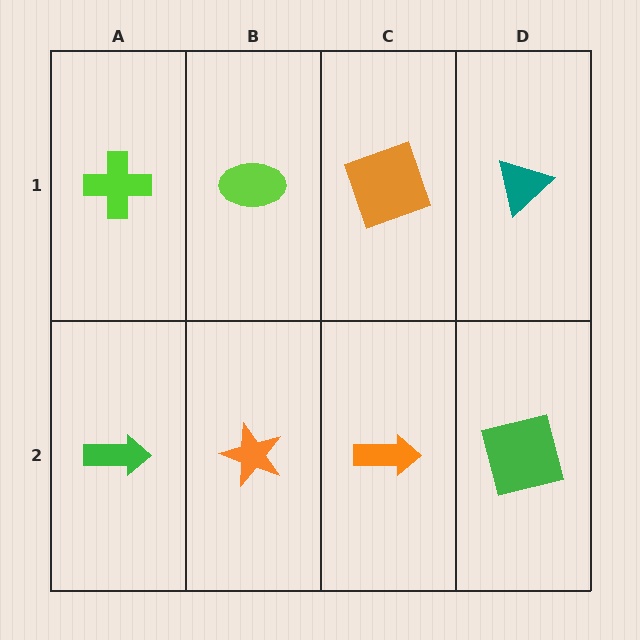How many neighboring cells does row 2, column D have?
2.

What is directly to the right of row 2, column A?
An orange star.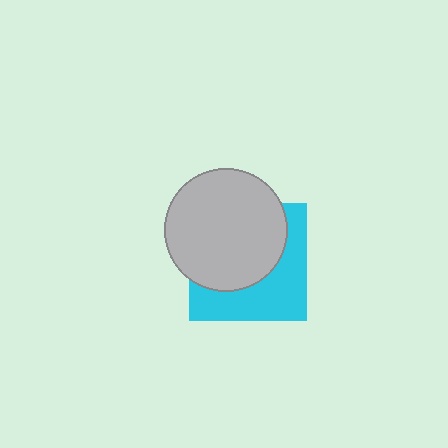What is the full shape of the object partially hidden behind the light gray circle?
The partially hidden object is a cyan square.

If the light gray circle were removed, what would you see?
You would see the complete cyan square.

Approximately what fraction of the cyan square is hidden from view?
Roughly 55% of the cyan square is hidden behind the light gray circle.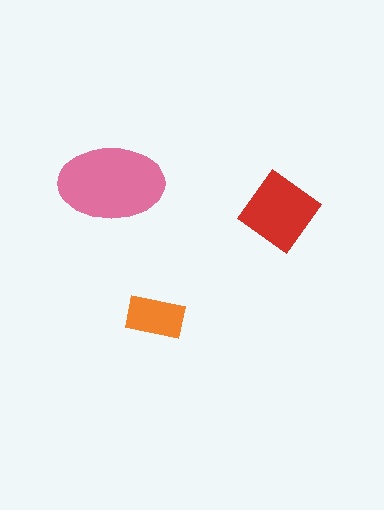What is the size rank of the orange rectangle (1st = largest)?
3rd.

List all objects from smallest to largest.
The orange rectangle, the red diamond, the pink ellipse.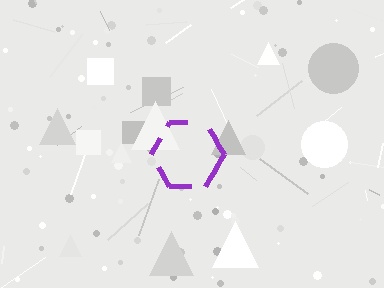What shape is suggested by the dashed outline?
The dashed outline suggests a hexagon.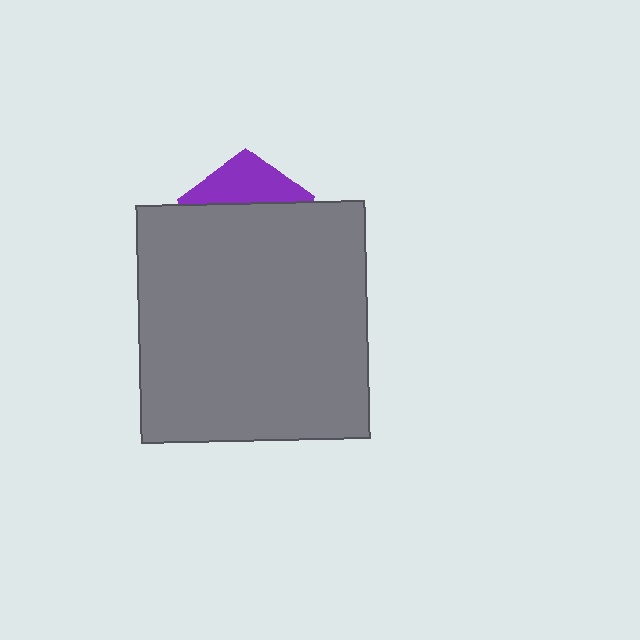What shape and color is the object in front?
The object in front is a gray rectangle.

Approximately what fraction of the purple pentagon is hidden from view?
Roughly 67% of the purple pentagon is hidden behind the gray rectangle.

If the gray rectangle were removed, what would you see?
You would see the complete purple pentagon.